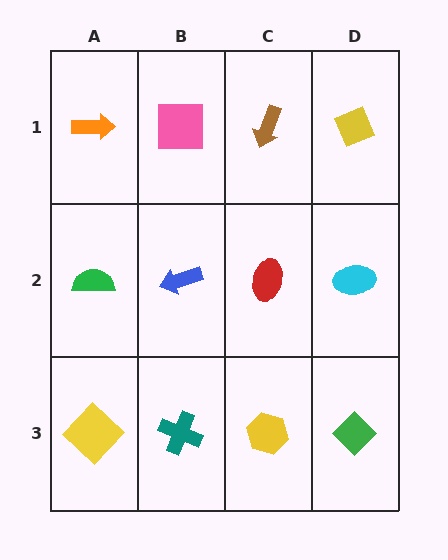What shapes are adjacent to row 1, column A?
A green semicircle (row 2, column A), a pink square (row 1, column B).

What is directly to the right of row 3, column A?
A teal cross.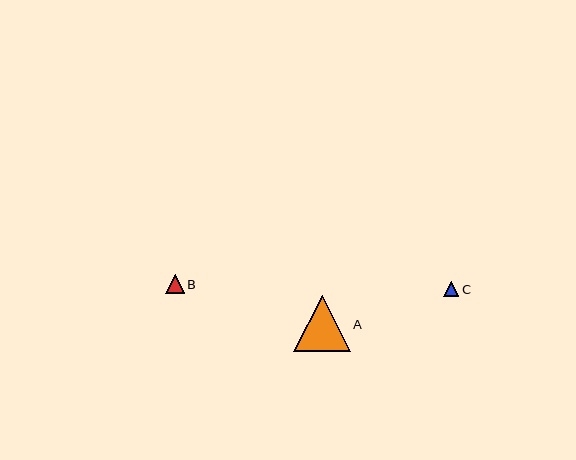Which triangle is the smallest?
Triangle C is the smallest with a size of approximately 15 pixels.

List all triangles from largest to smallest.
From largest to smallest: A, B, C.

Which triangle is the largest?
Triangle A is the largest with a size of approximately 56 pixels.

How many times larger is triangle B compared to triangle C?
Triangle B is approximately 1.3 times the size of triangle C.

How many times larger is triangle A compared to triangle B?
Triangle A is approximately 3.0 times the size of triangle B.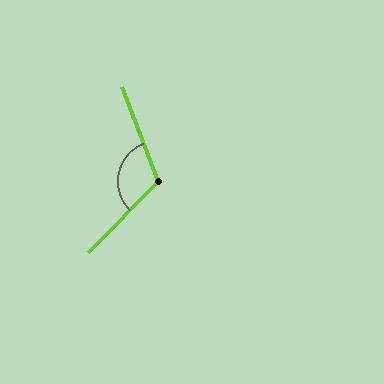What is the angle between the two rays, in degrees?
Approximately 114 degrees.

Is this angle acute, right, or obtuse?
It is obtuse.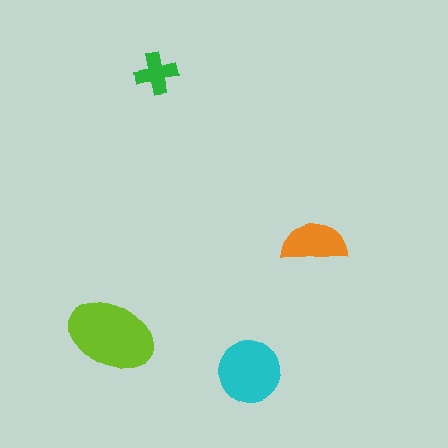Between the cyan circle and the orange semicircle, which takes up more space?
The cyan circle.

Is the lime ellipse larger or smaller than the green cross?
Larger.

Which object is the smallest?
The green cross.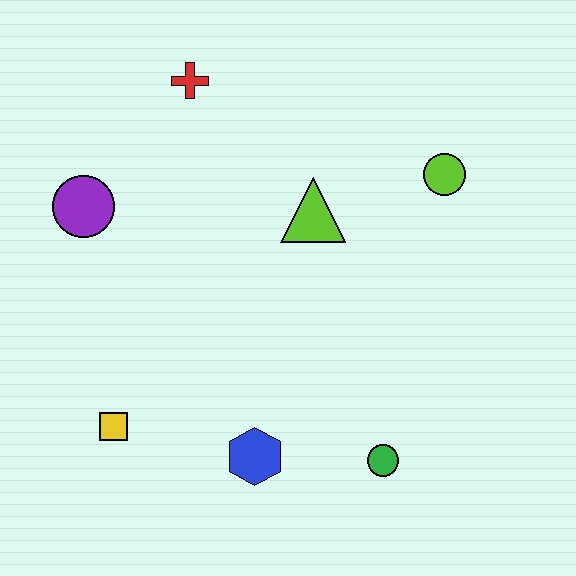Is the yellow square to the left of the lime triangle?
Yes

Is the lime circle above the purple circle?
Yes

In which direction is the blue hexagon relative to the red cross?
The blue hexagon is below the red cross.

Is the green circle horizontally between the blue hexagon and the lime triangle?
No